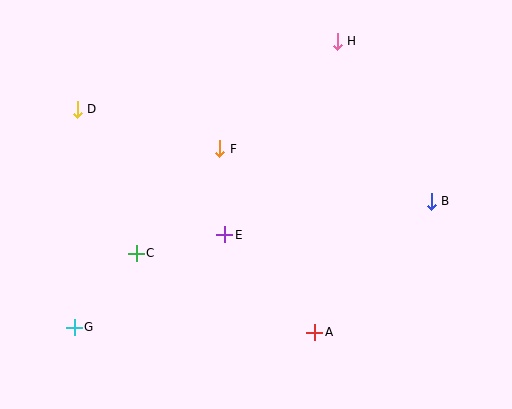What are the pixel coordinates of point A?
Point A is at (315, 332).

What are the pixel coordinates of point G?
Point G is at (74, 327).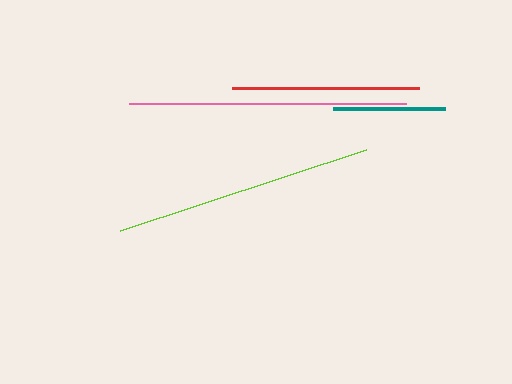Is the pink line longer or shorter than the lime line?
The pink line is longer than the lime line.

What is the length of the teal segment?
The teal segment is approximately 112 pixels long.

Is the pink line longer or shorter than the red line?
The pink line is longer than the red line.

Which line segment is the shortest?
The teal line is the shortest at approximately 112 pixels.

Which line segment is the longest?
The pink line is the longest at approximately 277 pixels.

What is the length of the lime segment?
The lime segment is approximately 258 pixels long.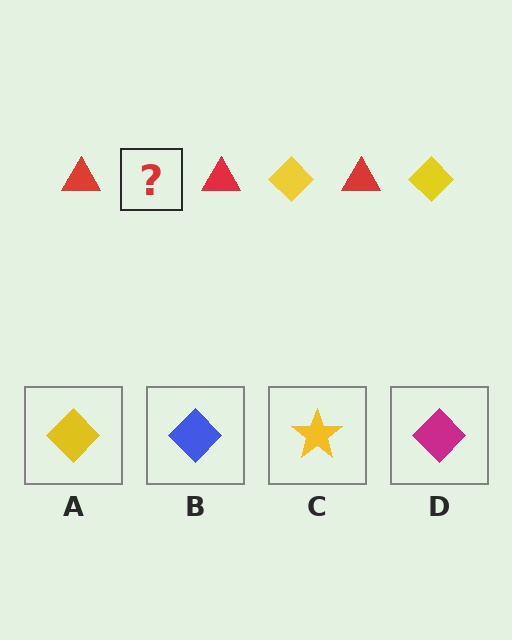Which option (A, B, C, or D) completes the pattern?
A.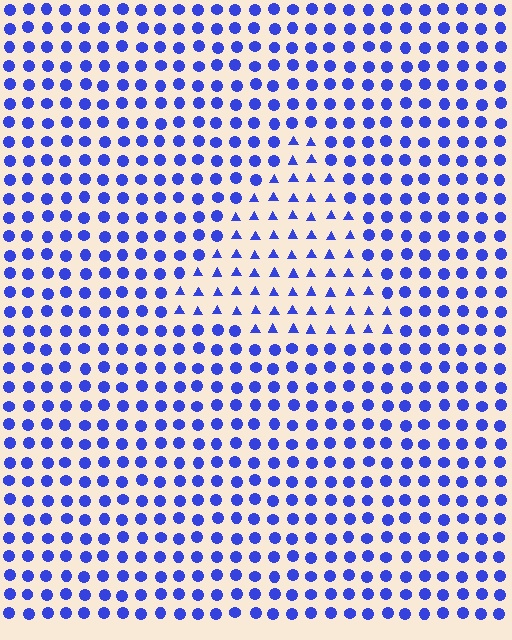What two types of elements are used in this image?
The image uses triangles inside the triangle region and circles outside it.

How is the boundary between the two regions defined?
The boundary is defined by a change in element shape: triangles inside vs. circles outside. All elements share the same color and spacing.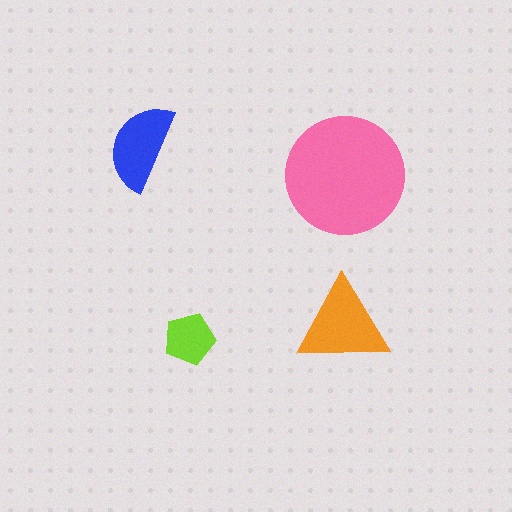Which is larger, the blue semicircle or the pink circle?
The pink circle.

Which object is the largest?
The pink circle.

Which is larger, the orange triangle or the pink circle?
The pink circle.